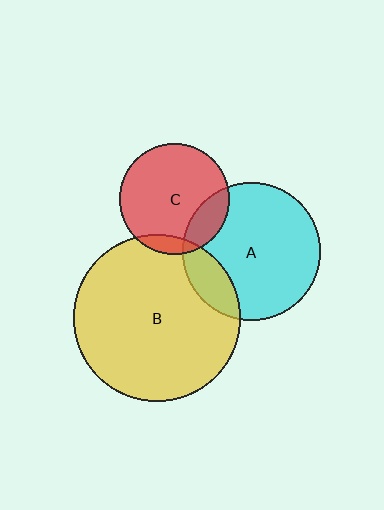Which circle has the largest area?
Circle B (yellow).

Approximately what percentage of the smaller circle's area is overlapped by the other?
Approximately 15%.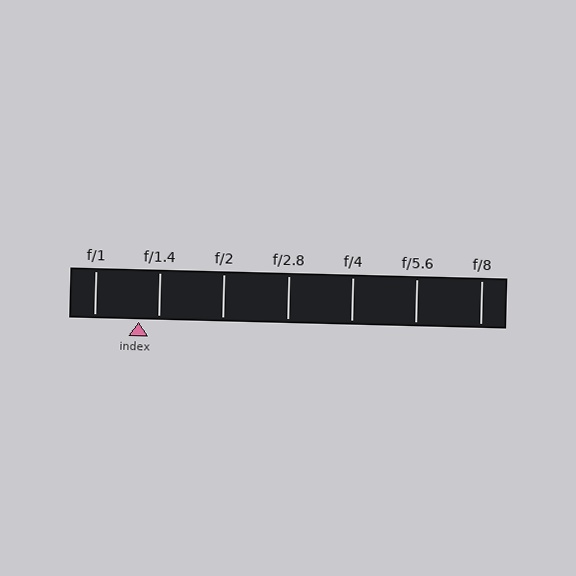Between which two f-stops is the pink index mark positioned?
The index mark is between f/1 and f/1.4.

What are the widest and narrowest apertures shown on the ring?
The widest aperture shown is f/1 and the narrowest is f/8.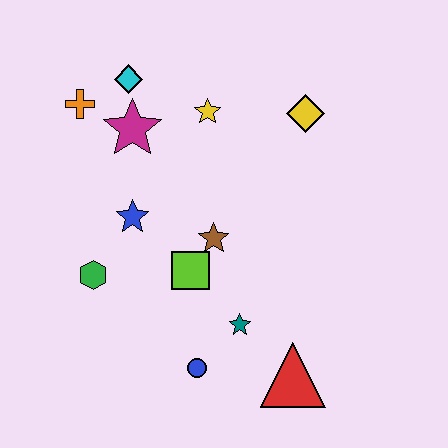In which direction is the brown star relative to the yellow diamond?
The brown star is below the yellow diamond.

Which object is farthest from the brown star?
The orange cross is farthest from the brown star.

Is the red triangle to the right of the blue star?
Yes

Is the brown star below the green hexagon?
No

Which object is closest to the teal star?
The blue circle is closest to the teal star.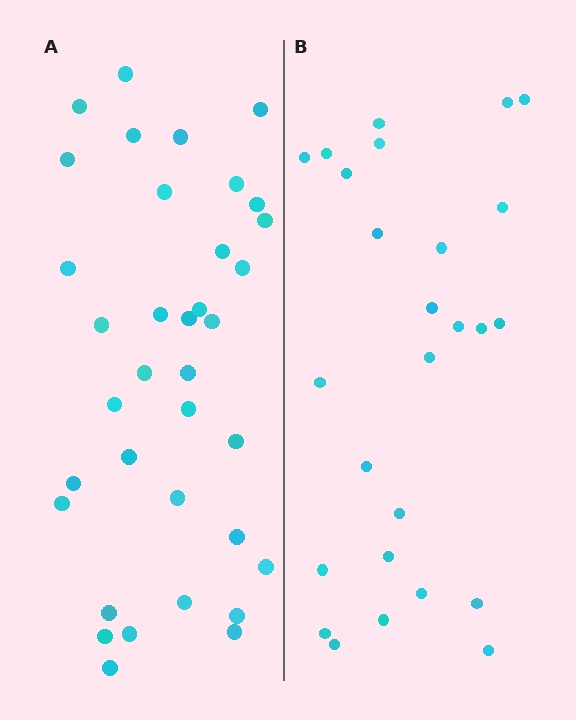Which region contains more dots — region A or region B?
Region A (the left region) has more dots.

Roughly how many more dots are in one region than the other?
Region A has roughly 10 or so more dots than region B.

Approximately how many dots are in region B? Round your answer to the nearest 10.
About 30 dots. (The exact count is 26, which rounds to 30.)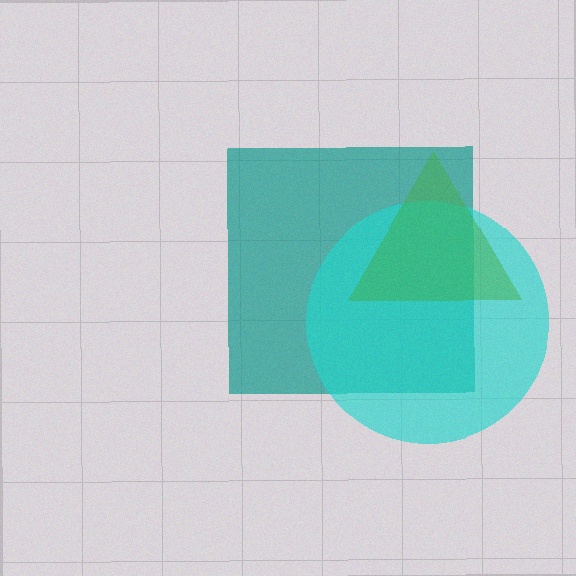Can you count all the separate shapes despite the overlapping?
Yes, there are 3 separate shapes.